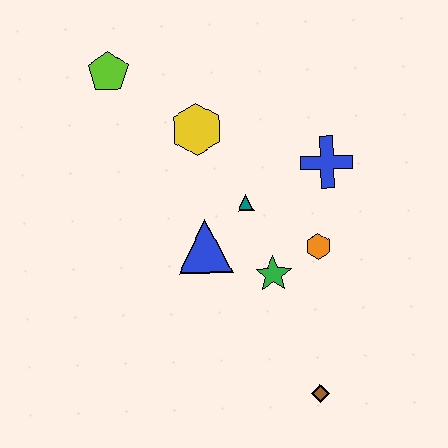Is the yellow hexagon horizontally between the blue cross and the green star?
No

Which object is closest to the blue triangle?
The teal triangle is closest to the blue triangle.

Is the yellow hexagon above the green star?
Yes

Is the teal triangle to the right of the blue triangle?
Yes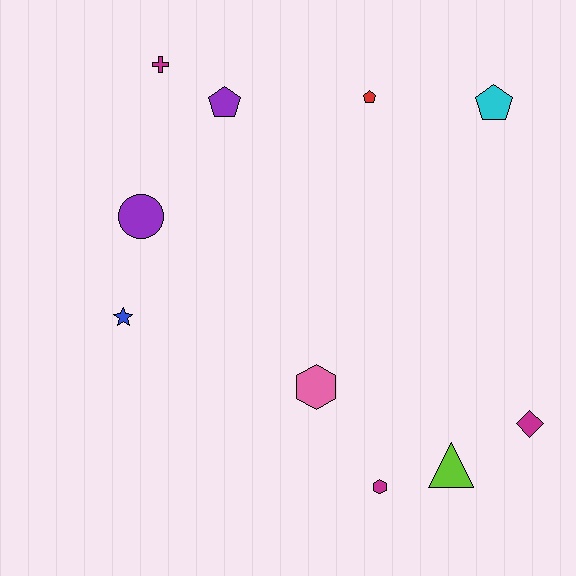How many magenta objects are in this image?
There are 3 magenta objects.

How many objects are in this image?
There are 10 objects.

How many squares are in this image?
There are no squares.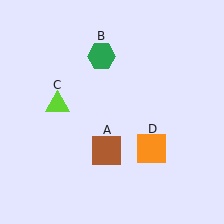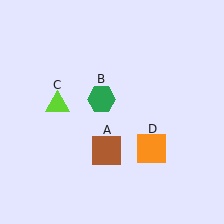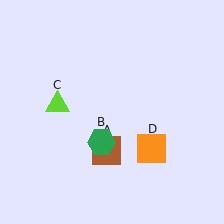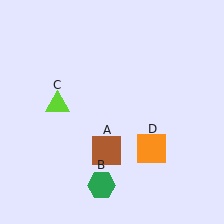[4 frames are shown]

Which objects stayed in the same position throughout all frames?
Brown square (object A) and lime triangle (object C) and orange square (object D) remained stationary.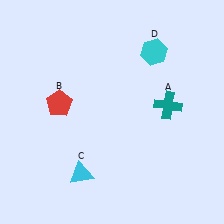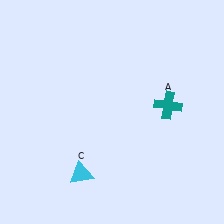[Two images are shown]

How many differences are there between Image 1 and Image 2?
There are 2 differences between the two images.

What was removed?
The cyan hexagon (D), the red pentagon (B) were removed in Image 2.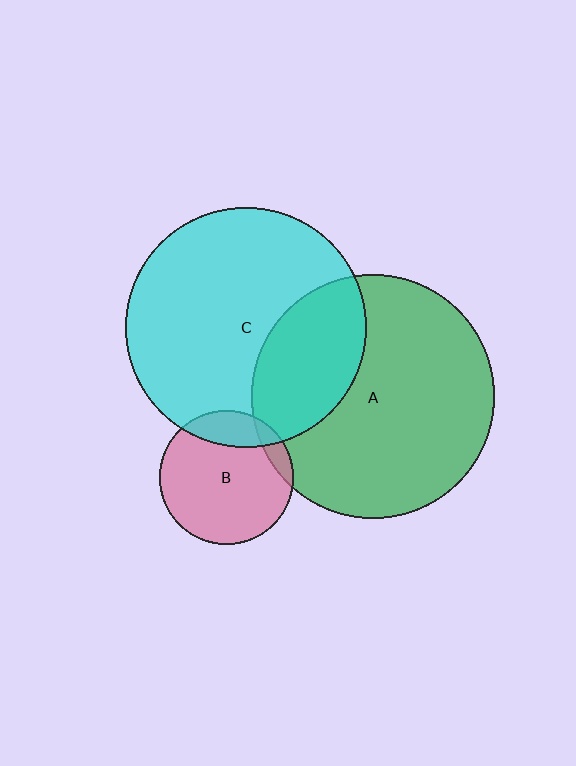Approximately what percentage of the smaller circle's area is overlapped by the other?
Approximately 20%.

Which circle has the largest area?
Circle A (green).